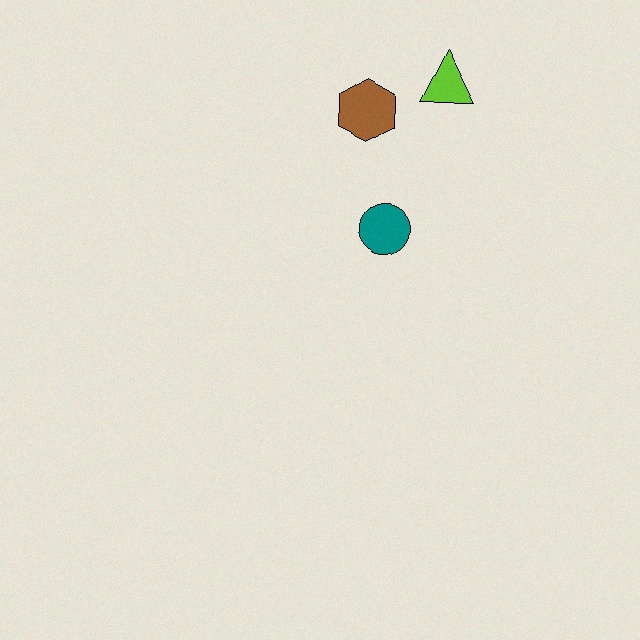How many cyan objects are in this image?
There are no cyan objects.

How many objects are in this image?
There are 3 objects.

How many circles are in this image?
There is 1 circle.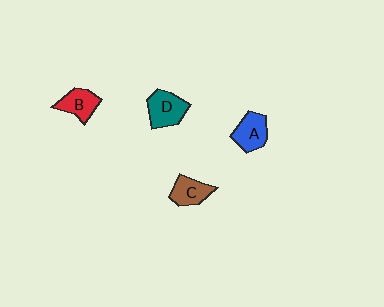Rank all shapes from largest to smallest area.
From largest to smallest: D (teal), A (blue), B (red), C (brown).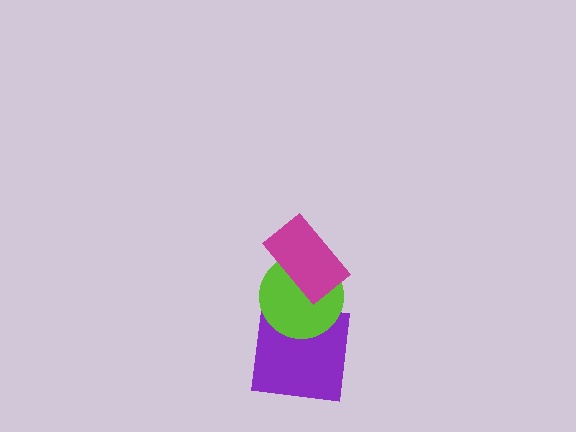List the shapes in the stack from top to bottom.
From top to bottom: the magenta rectangle, the lime circle, the purple square.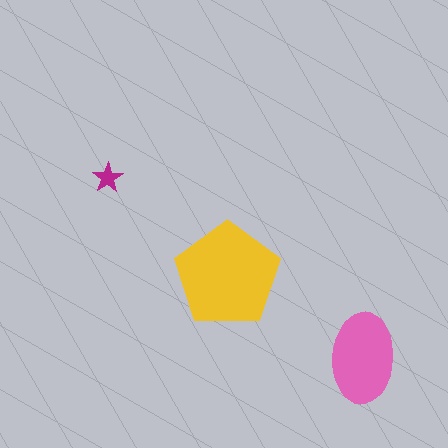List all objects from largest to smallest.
The yellow pentagon, the pink ellipse, the magenta star.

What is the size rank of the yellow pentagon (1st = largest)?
1st.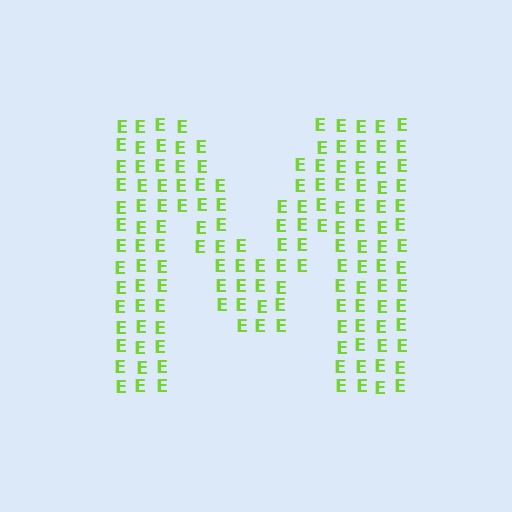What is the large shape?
The large shape is the letter M.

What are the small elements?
The small elements are letter E's.